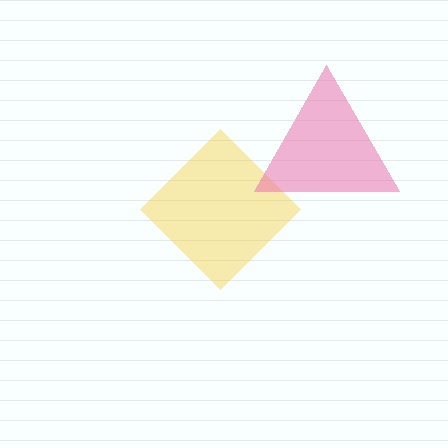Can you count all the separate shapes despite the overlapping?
Yes, there are 2 separate shapes.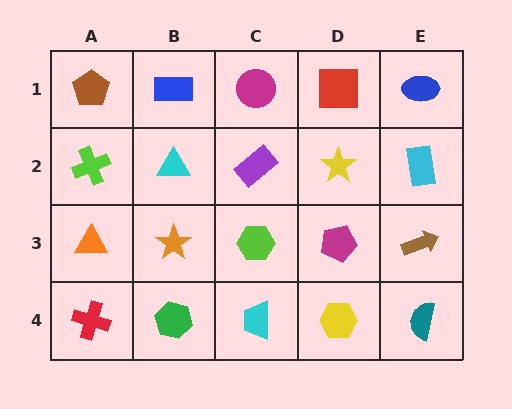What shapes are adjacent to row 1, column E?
A cyan rectangle (row 2, column E), a red square (row 1, column D).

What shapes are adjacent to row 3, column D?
A yellow star (row 2, column D), a yellow hexagon (row 4, column D), a lime hexagon (row 3, column C), a brown arrow (row 3, column E).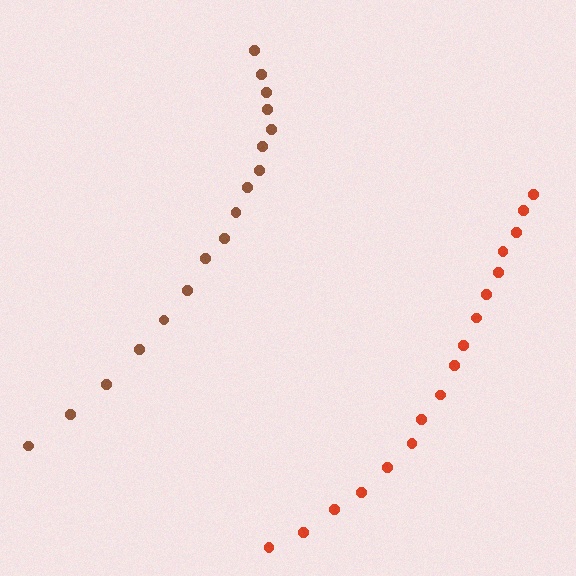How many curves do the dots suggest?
There are 2 distinct paths.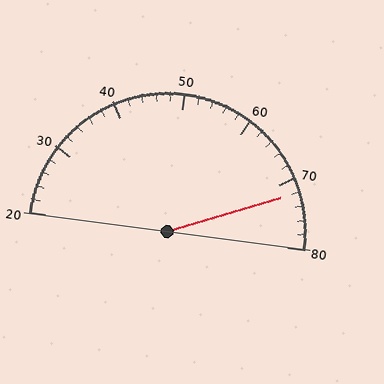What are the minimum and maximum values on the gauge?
The gauge ranges from 20 to 80.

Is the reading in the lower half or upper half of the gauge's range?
The reading is in the upper half of the range (20 to 80).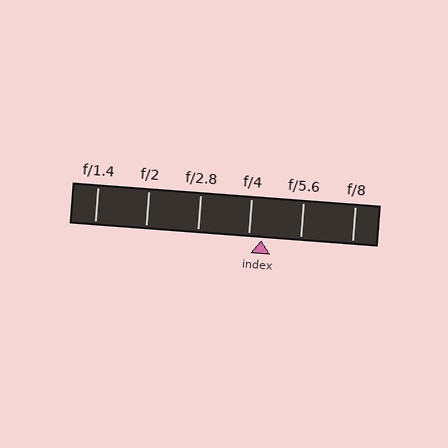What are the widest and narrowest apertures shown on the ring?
The widest aperture shown is f/1.4 and the narrowest is f/8.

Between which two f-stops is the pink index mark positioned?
The index mark is between f/4 and f/5.6.